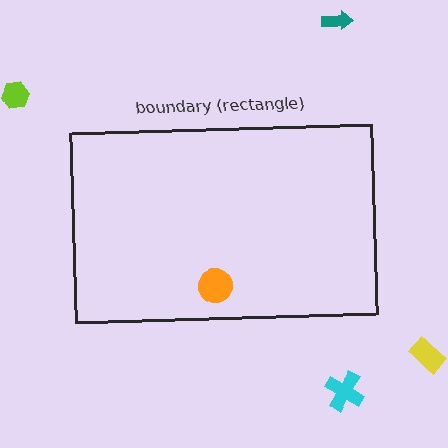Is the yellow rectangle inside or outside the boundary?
Outside.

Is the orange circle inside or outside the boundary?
Inside.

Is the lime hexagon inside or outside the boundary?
Outside.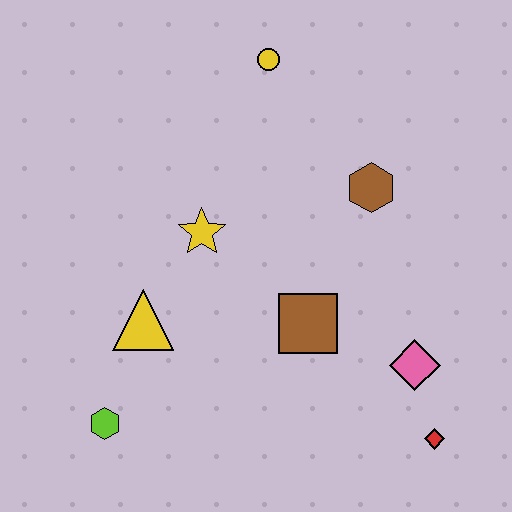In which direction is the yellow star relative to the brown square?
The yellow star is to the left of the brown square.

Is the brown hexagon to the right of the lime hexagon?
Yes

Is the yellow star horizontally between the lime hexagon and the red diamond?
Yes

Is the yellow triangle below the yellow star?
Yes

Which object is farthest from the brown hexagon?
The lime hexagon is farthest from the brown hexagon.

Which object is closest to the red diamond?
The pink diamond is closest to the red diamond.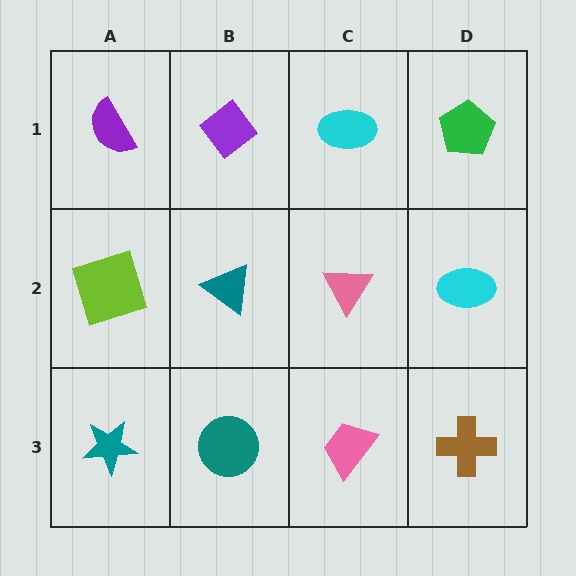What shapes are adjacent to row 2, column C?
A cyan ellipse (row 1, column C), a pink trapezoid (row 3, column C), a teal triangle (row 2, column B), a cyan ellipse (row 2, column D).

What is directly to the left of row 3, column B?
A teal star.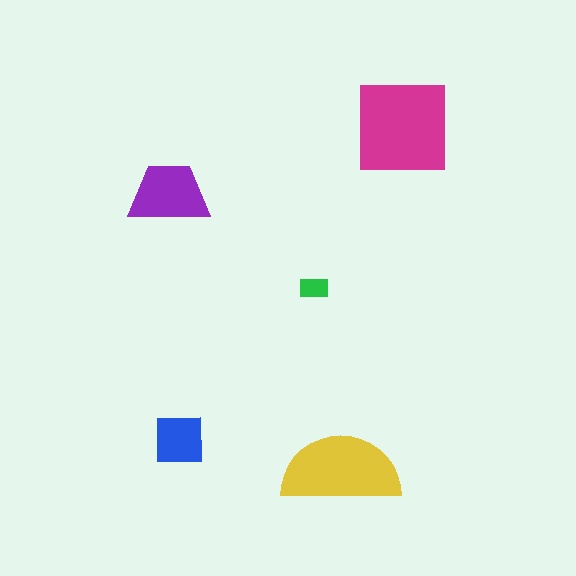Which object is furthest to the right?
The magenta square is rightmost.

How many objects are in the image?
There are 5 objects in the image.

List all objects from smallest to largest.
The green rectangle, the blue square, the purple trapezoid, the yellow semicircle, the magenta square.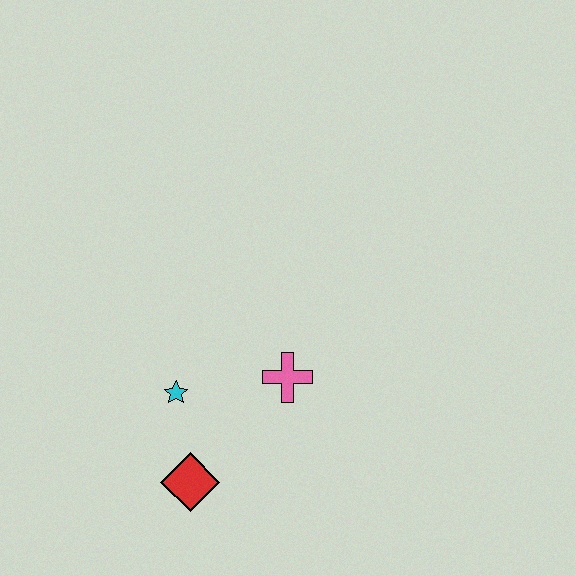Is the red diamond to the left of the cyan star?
No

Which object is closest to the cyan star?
The red diamond is closest to the cyan star.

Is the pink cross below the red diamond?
No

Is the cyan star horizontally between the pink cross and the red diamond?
No